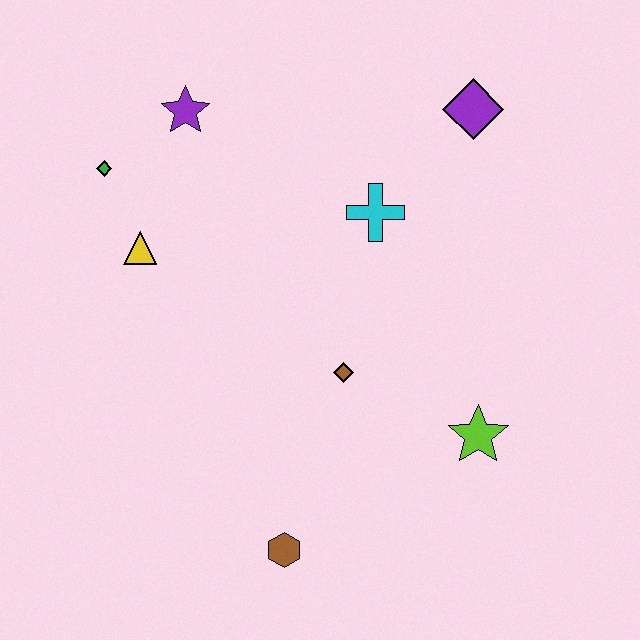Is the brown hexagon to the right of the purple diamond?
No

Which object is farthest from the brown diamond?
The green diamond is farthest from the brown diamond.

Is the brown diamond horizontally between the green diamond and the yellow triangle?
No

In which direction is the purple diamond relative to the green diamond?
The purple diamond is to the right of the green diamond.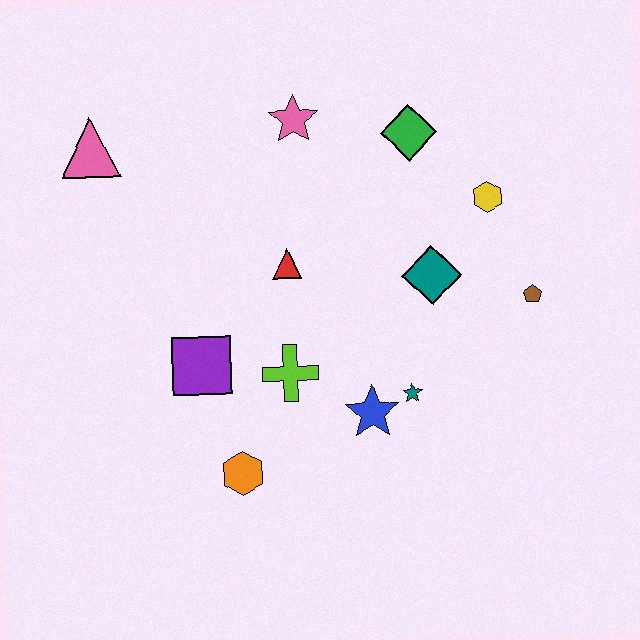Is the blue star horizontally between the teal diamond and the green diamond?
No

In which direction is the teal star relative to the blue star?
The teal star is to the right of the blue star.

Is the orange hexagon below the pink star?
Yes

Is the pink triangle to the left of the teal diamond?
Yes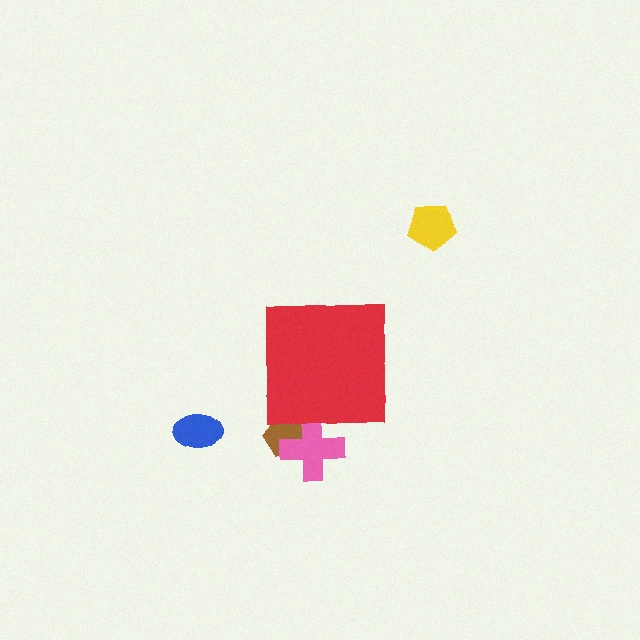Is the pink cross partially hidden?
Yes, the pink cross is partially hidden behind the red square.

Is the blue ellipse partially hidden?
No, the blue ellipse is fully visible.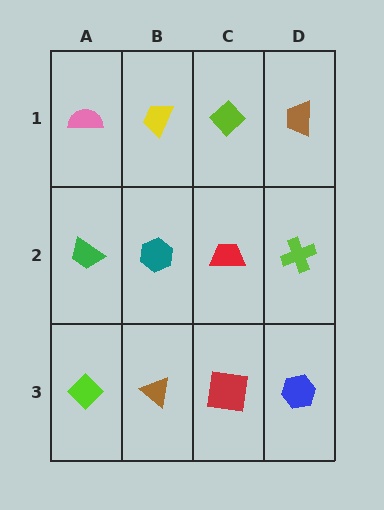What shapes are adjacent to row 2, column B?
A yellow trapezoid (row 1, column B), a brown triangle (row 3, column B), a green trapezoid (row 2, column A), a red trapezoid (row 2, column C).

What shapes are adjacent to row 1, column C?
A red trapezoid (row 2, column C), a yellow trapezoid (row 1, column B), a brown trapezoid (row 1, column D).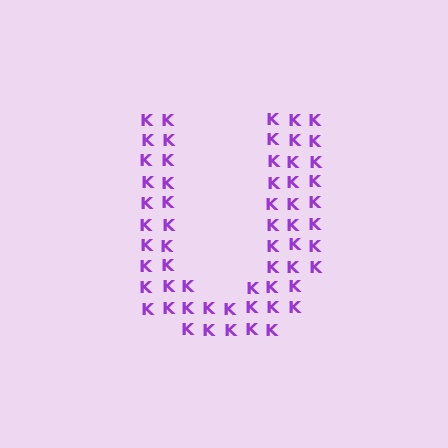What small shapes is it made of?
It is made of small letter K's.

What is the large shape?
The large shape is the letter U.